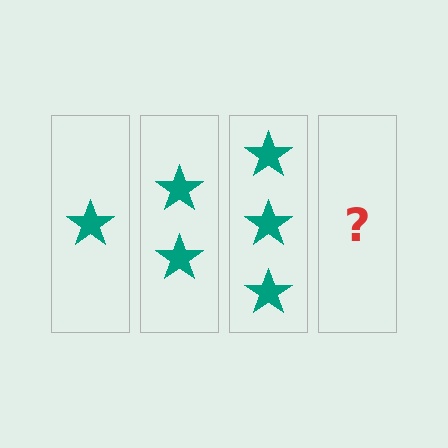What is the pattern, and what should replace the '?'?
The pattern is that each step adds one more star. The '?' should be 4 stars.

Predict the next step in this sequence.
The next step is 4 stars.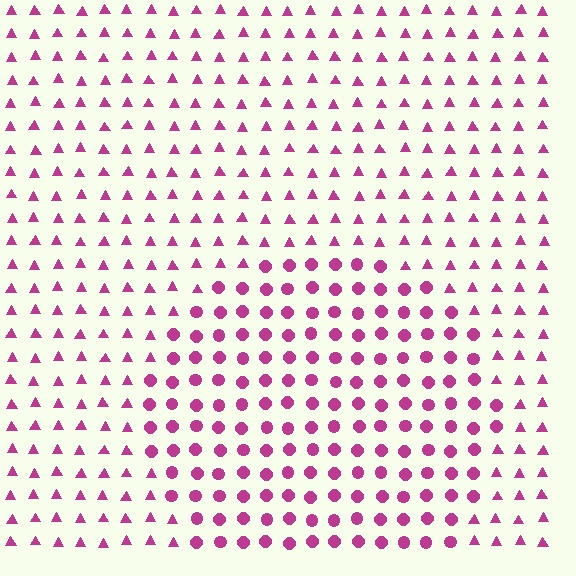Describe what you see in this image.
The image is filled with small magenta elements arranged in a uniform grid. A circle-shaped region contains circles, while the surrounding area contains triangles. The boundary is defined purely by the change in element shape.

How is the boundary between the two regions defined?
The boundary is defined by a change in element shape: circles inside vs. triangles outside. All elements share the same color and spacing.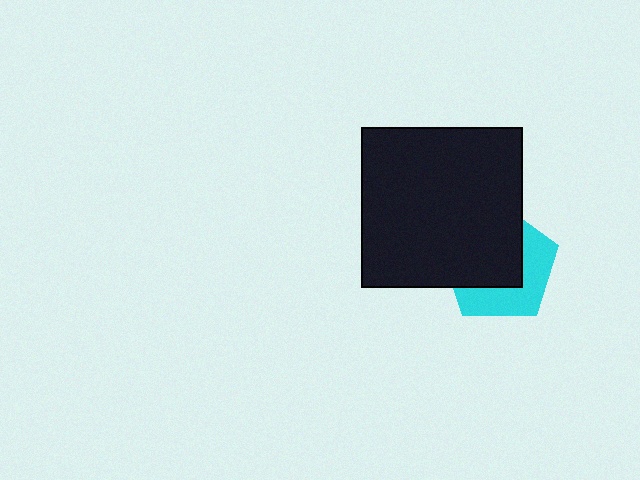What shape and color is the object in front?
The object in front is a black square.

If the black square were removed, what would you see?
You would see the complete cyan pentagon.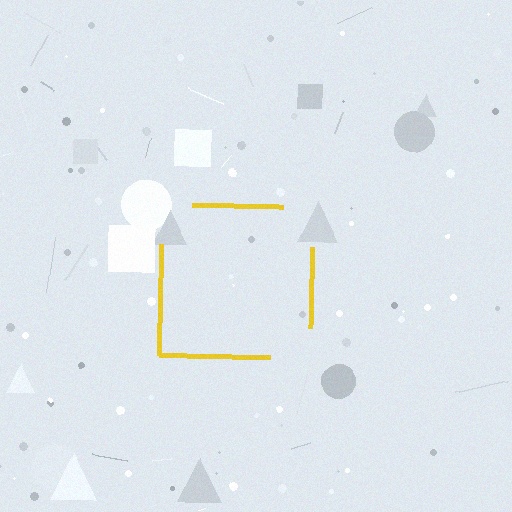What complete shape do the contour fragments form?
The contour fragments form a square.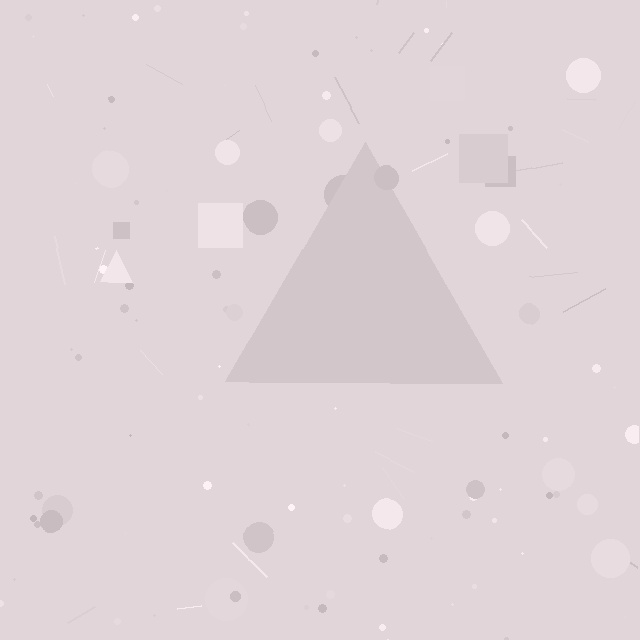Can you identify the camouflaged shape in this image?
The camouflaged shape is a triangle.